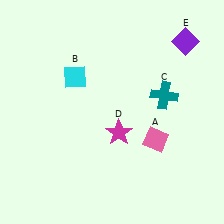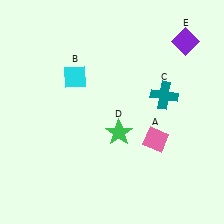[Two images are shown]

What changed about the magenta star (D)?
In Image 1, D is magenta. In Image 2, it changed to green.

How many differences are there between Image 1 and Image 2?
There is 1 difference between the two images.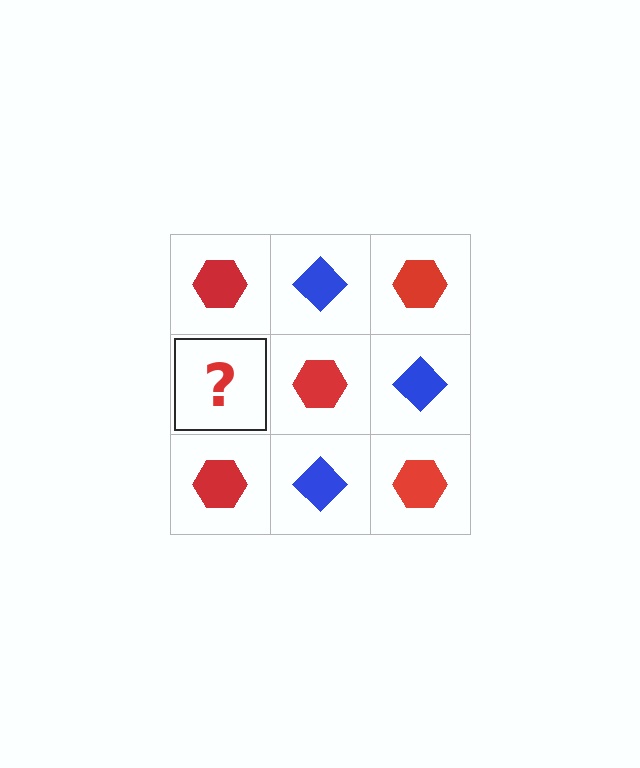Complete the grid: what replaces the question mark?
The question mark should be replaced with a blue diamond.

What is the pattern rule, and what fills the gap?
The rule is that it alternates red hexagon and blue diamond in a checkerboard pattern. The gap should be filled with a blue diamond.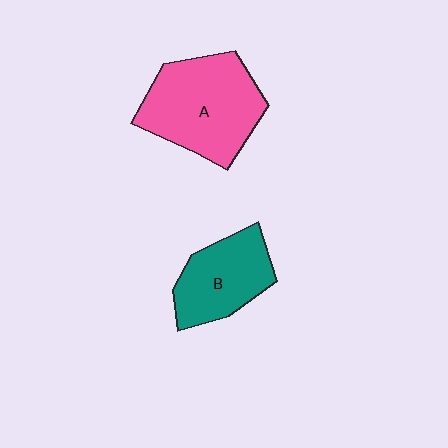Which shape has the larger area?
Shape A (pink).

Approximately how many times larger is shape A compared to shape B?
Approximately 1.5 times.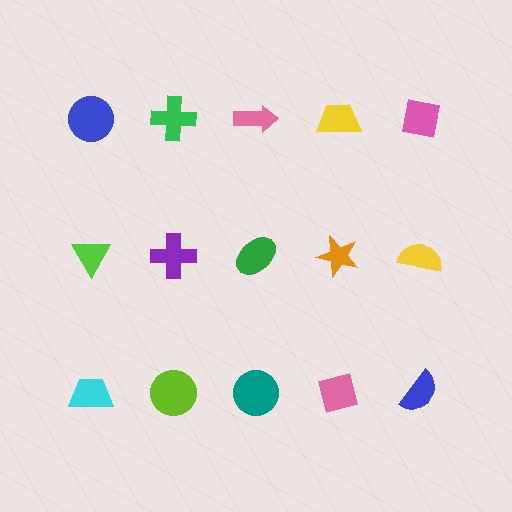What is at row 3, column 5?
A blue semicircle.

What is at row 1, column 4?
A yellow trapezoid.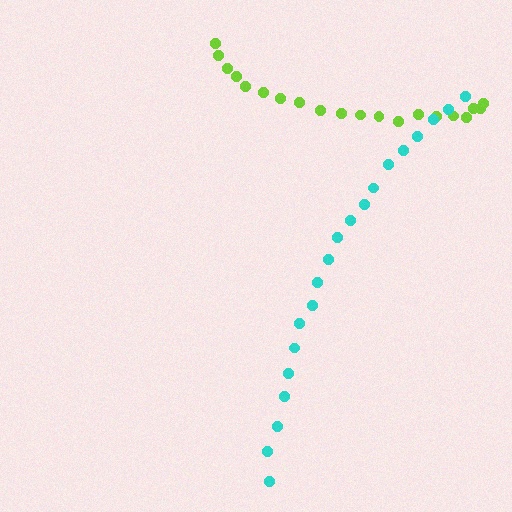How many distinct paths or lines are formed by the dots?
There are 2 distinct paths.